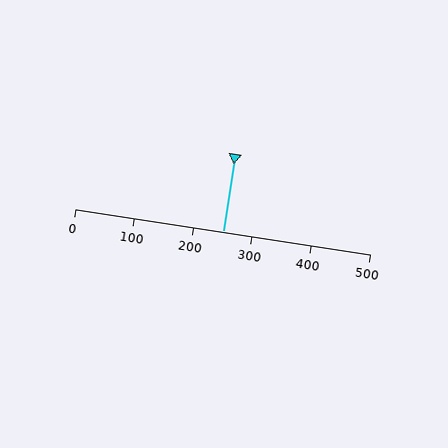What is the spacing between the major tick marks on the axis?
The major ticks are spaced 100 apart.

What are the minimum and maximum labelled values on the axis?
The axis runs from 0 to 500.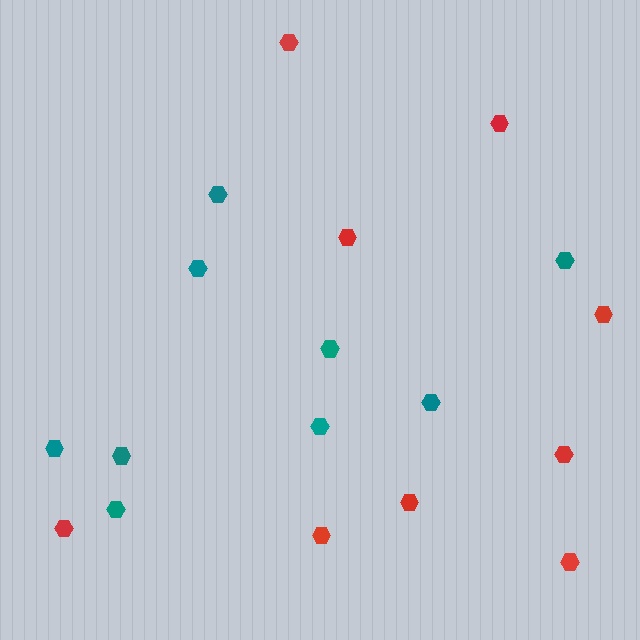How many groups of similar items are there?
There are 2 groups: one group of red hexagons (9) and one group of teal hexagons (9).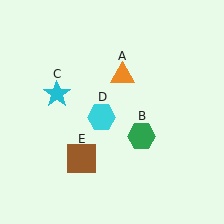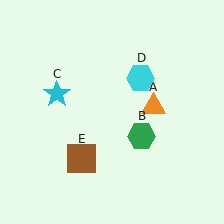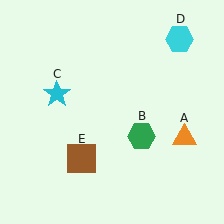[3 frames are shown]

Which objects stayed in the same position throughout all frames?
Green hexagon (object B) and cyan star (object C) and brown square (object E) remained stationary.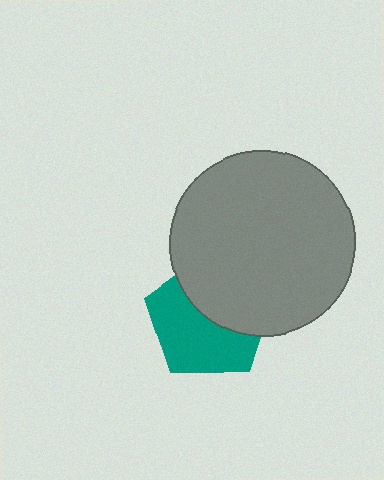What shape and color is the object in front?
The object in front is a gray circle.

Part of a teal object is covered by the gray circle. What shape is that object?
It is a pentagon.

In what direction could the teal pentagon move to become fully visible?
The teal pentagon could move down. That would shift it out from behind the gray circle entirely.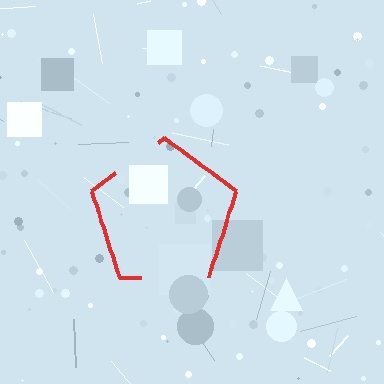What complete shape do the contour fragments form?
The contour fragments form a pentagon.